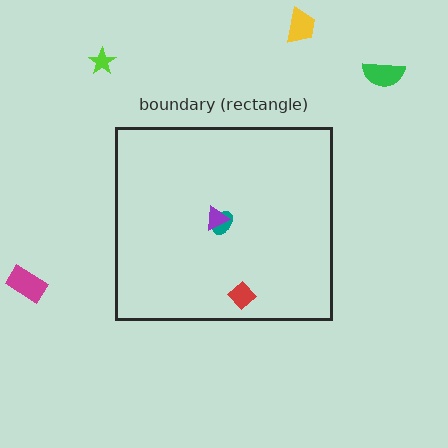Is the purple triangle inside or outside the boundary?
Inside.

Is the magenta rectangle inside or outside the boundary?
Outside.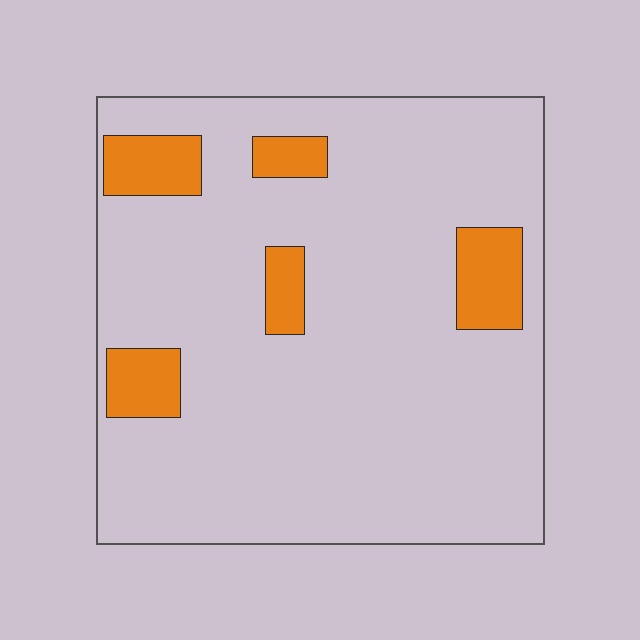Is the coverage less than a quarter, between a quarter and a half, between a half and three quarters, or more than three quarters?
Less than a quarter.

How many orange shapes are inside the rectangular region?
5.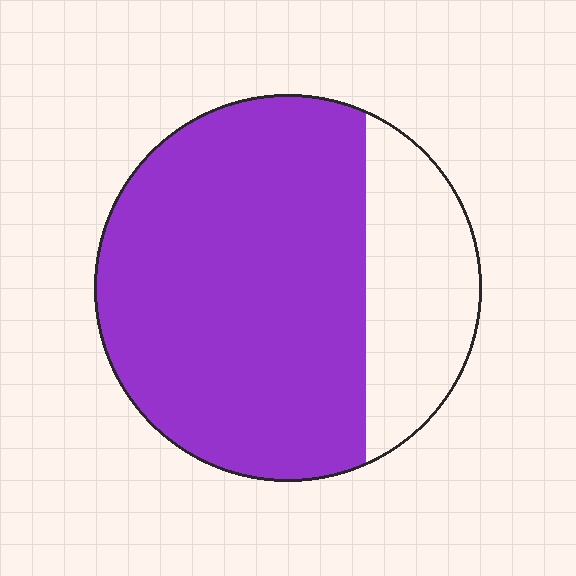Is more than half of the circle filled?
Yes.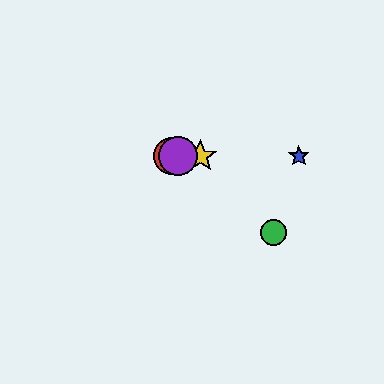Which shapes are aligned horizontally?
The red circle, the blue star, the yellow star, the purple circle are aligned horizontally.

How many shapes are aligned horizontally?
4 shapes (the red circle, the blue star, the yellow star, the purple circle) are aligned horizontally.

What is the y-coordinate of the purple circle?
The purple circle is at y≈156.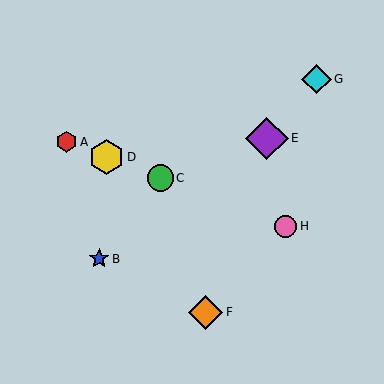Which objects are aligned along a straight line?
Objects A, C, D, H are aligned along a straight line.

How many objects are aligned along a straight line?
4 objects (A, C, D, H) are aligned along a straight line.